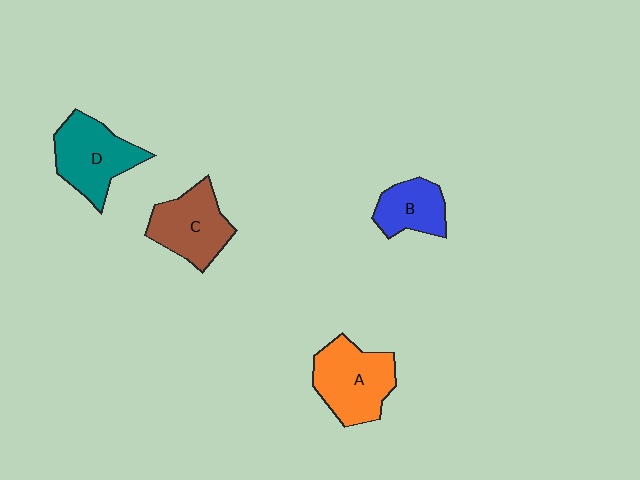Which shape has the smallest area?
Shape B (blue).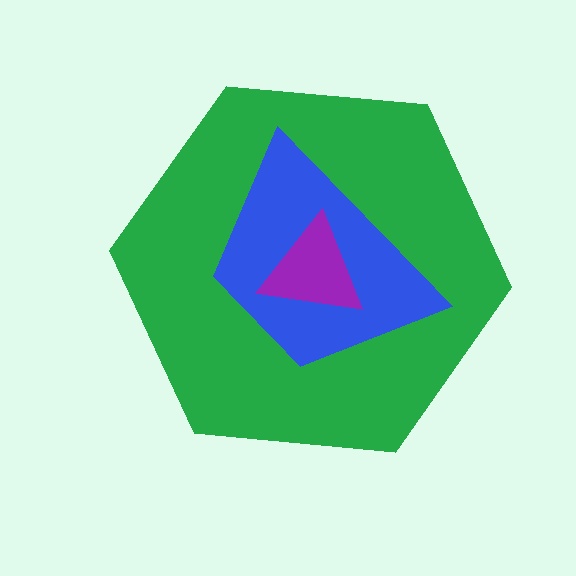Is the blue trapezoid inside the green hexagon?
Yes.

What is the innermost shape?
The purple triangle.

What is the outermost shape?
The green hexagon.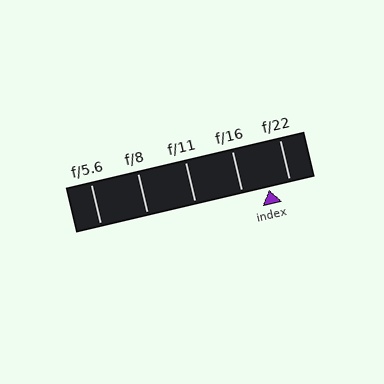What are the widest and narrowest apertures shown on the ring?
The widest aperture shown is f/5.6 and the narrowest is f/22.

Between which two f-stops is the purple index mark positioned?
The index mark is between f/16 and f/22.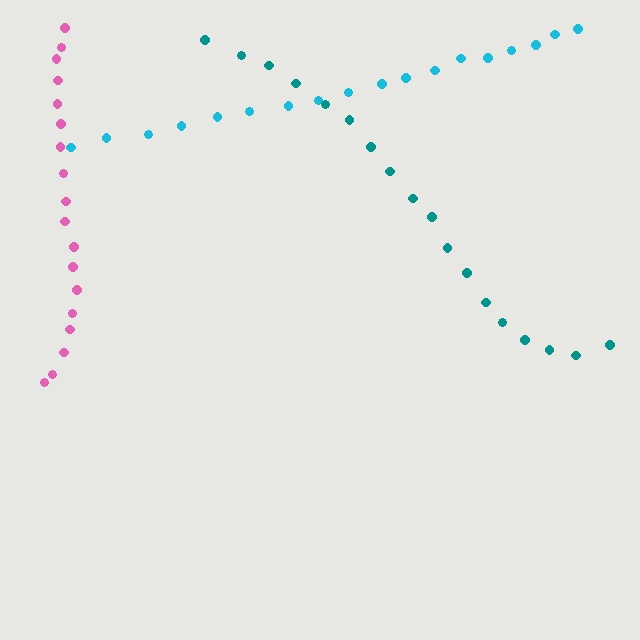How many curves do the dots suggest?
There are 3 distinct paths.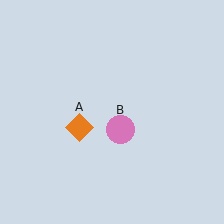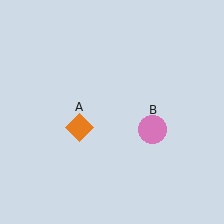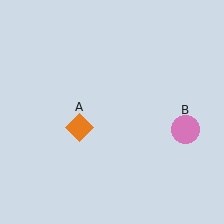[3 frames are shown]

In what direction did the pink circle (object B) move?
The pink circle (object B) moved right.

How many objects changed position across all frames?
1 object changed position: pink circle (object B).